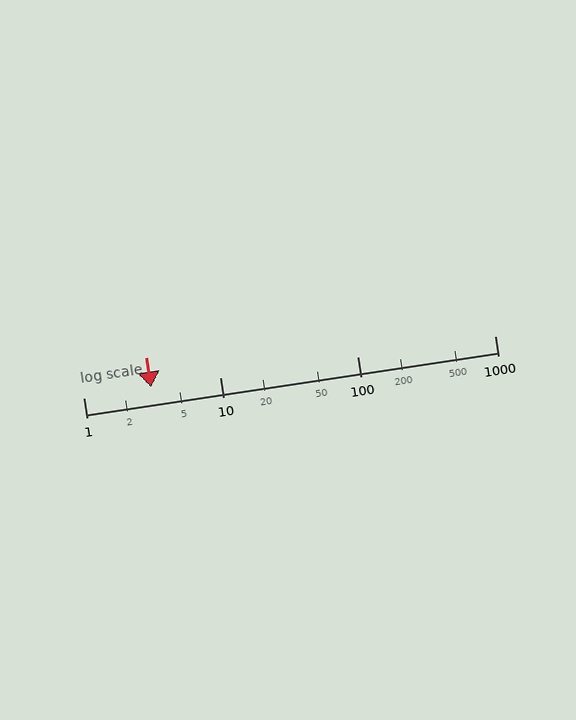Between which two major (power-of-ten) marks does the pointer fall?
The pointer is between 1 and 10.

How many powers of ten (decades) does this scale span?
The scale spans 3 decades, from 1 to 1000.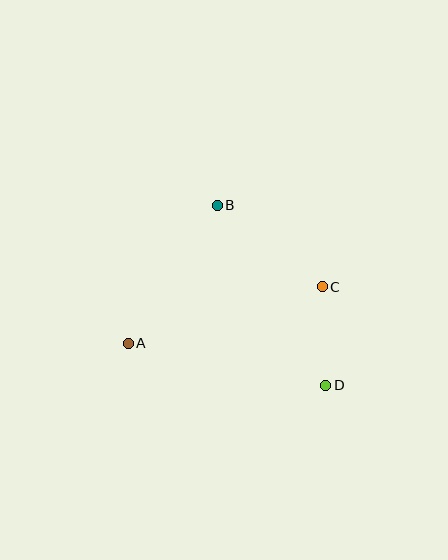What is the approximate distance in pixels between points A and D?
The distance between A and D is approximately 202 pixels.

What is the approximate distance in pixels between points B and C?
The distance between B and C is approximately 133 pixels.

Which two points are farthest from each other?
Points B and D are farthest from each other.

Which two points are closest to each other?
Points C and D are closest to each other.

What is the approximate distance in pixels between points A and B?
The distance between A and B is approximately 164 pixels.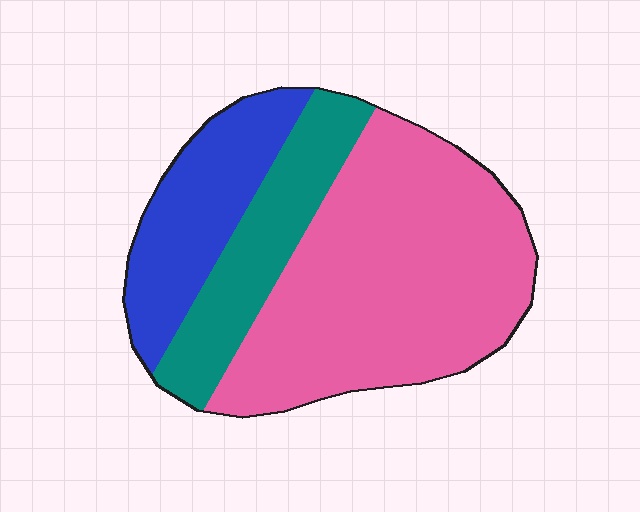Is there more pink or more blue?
Pink.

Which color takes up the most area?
Pink, at roughly 55%.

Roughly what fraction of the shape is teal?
Teal covers roughly 20% of the shape.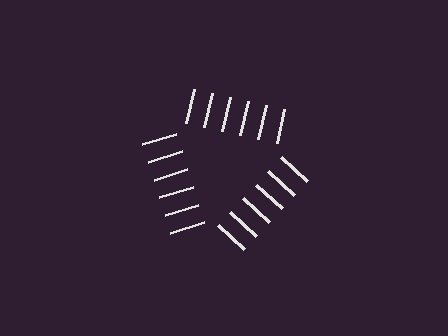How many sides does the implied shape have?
3 sides — the line-ends trace a triangle.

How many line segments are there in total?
18 — 6 along each of the 3 edges.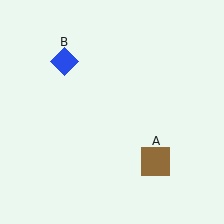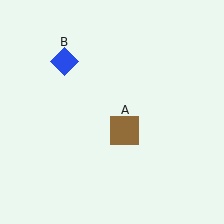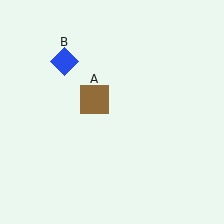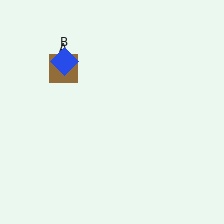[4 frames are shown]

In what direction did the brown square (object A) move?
The brown square (object A) moved up and to the left.